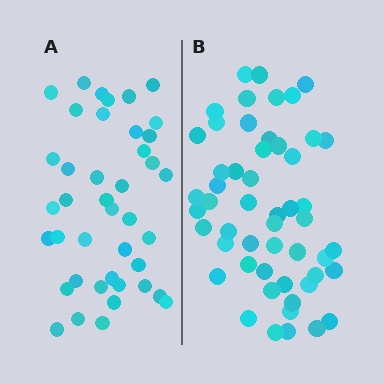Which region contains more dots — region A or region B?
Region B (the right region) has more dots.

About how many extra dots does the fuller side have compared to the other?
Region B has roughly 12 or so more dots than region A.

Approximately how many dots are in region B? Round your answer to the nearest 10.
About 50 dots. (The exact count is 52, which rounds to 50.)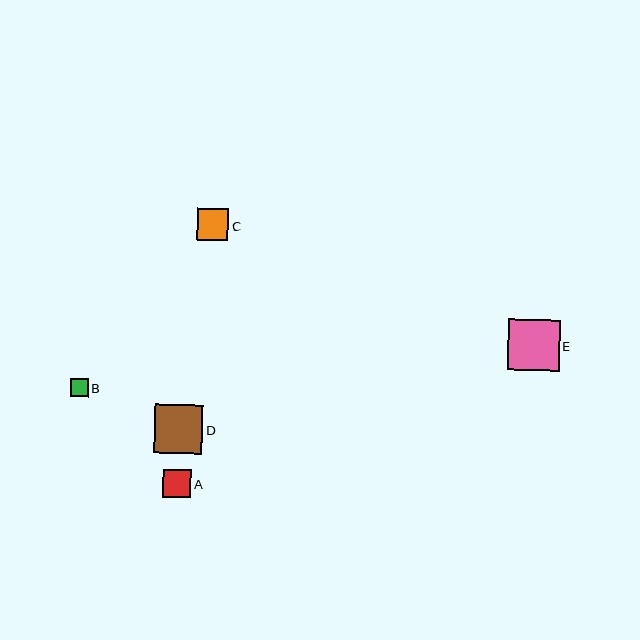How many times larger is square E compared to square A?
Square E is approximately 1.8 times the size of square A.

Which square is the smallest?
Square B is the smallest with a size of approximately 18 pixels.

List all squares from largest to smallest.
From largest to smallest: E, D, C, A, B.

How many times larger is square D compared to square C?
Square D is approximately 1.5 times the size of square C.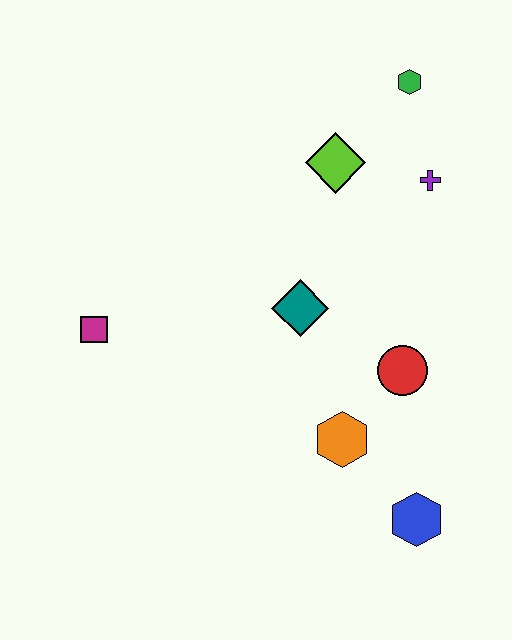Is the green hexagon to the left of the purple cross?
Yes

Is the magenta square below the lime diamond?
Yes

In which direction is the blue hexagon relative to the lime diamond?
The blue hexagon is below the lime diamond.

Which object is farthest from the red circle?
The magenta square is farthest from the red circle.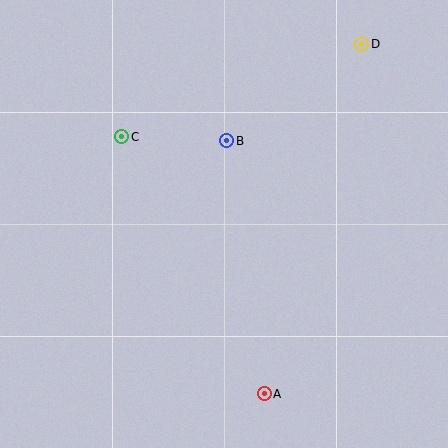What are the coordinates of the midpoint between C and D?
The midpoint between C and D is at (242, 90).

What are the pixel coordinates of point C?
Point C is at (122, 137).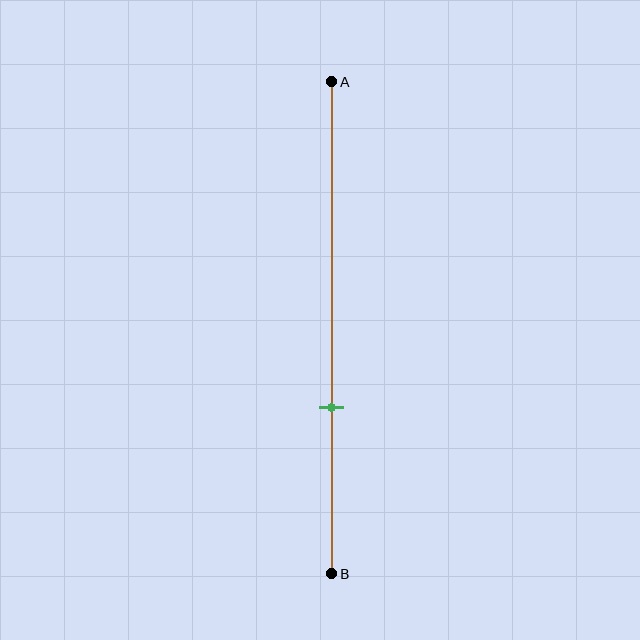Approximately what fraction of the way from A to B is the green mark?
The green mark is approximately 65% of the way from A to B.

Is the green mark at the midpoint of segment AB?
No, the mark is at about 65% from A, not at the 50% midpoint.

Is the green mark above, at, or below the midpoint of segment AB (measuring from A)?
The green mark is below the midpoint of segment AB.